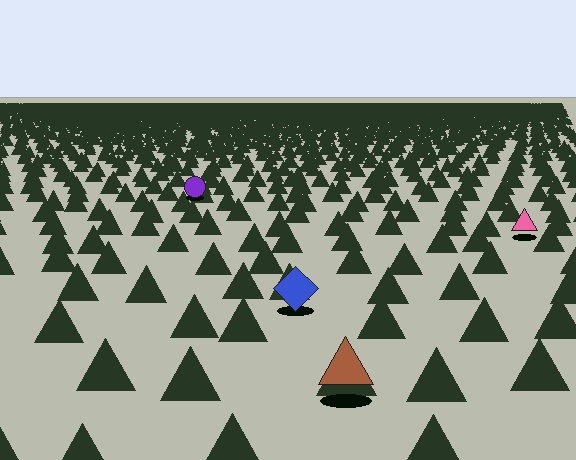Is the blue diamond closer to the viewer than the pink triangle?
Yes. The blue diamond is closer — you can tell from the texture gradient: the ground texture is coarser near it.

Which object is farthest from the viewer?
The purple circle is farthest from the viewer. It appears smaller and the ground texture around it is denser.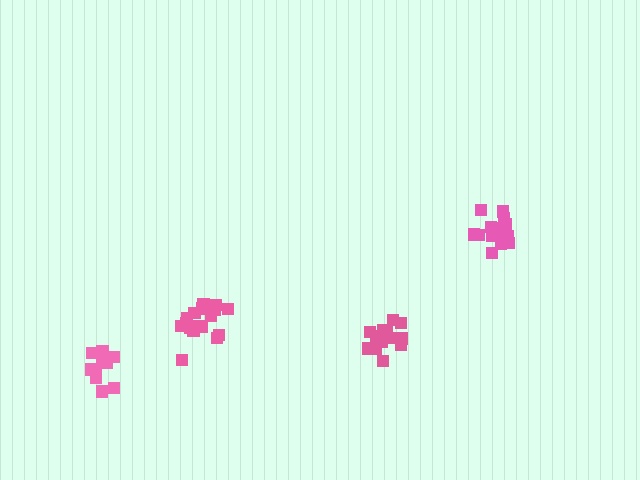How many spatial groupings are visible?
There are 4 spatial groupings.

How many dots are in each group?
Group 1: 18 dots, Group 2: 14 dots, Group 3: 18 dots, Group 4: 12 dots (62 total).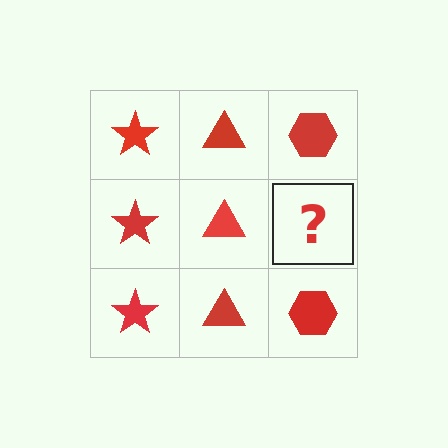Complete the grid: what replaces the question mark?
The question mark should be replaced with a red hexagon.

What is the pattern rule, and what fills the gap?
The rule is that each column has a consistent shape. The gap should be filled with a red hexagon.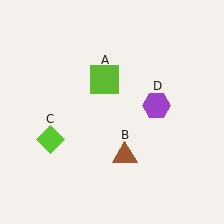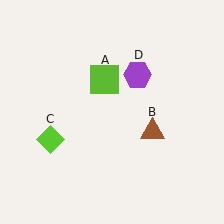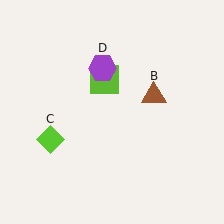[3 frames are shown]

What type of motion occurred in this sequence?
The brown triangle (object B), purple hexagon (object D) rotated counterclockwise around the center of the scene.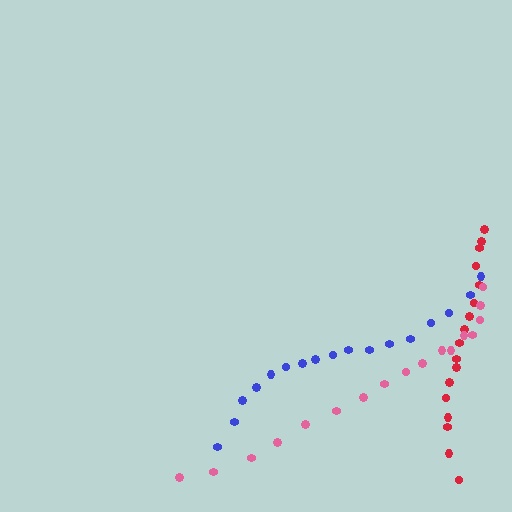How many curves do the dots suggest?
There are 3 distinct paths.